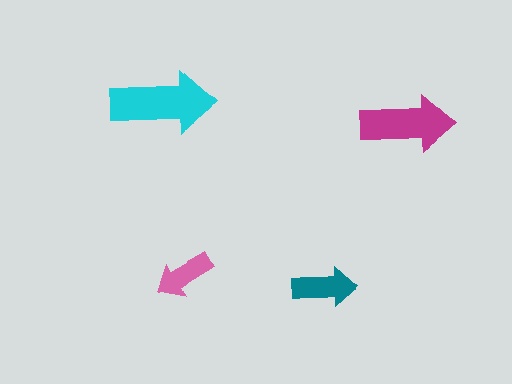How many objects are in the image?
There are 4 objects in the image.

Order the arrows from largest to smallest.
the cyan one, the magenta one, the teal one, the pink one.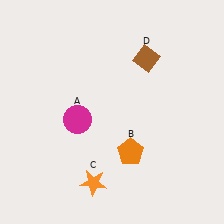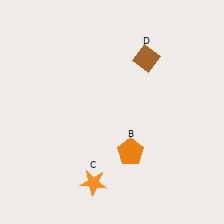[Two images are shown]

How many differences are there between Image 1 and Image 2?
There is 1 difference between the two images.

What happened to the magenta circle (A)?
The magenta circle (A) was removed in Image 2. It was in the bottom-left area of Image 1.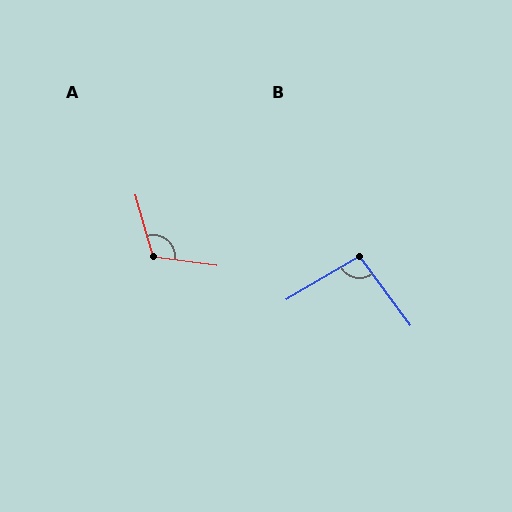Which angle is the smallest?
B, at approximately 96 degrees.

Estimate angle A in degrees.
Approximately 114 degrees.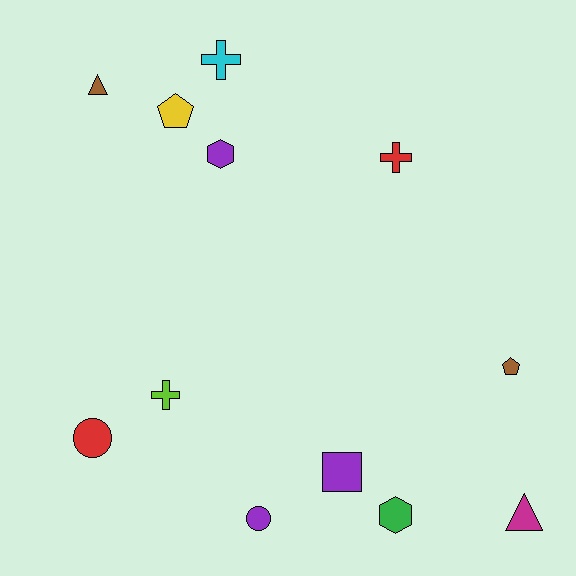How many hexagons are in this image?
There are 2 hexagons.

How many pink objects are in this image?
There are no pink objects.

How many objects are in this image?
There are 12 objects.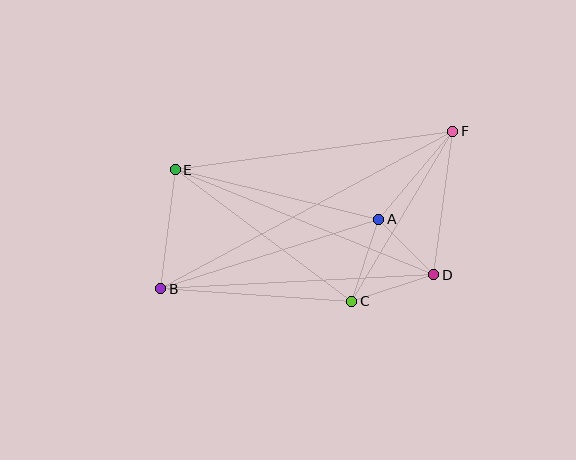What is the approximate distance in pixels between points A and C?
The distance between A and C is approximately 86 pixels.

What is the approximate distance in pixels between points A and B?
The distance between A and B is approximately 229 pixels.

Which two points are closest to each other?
Points A and D are closest to each other.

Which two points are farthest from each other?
Points B and F are farthest from each other.